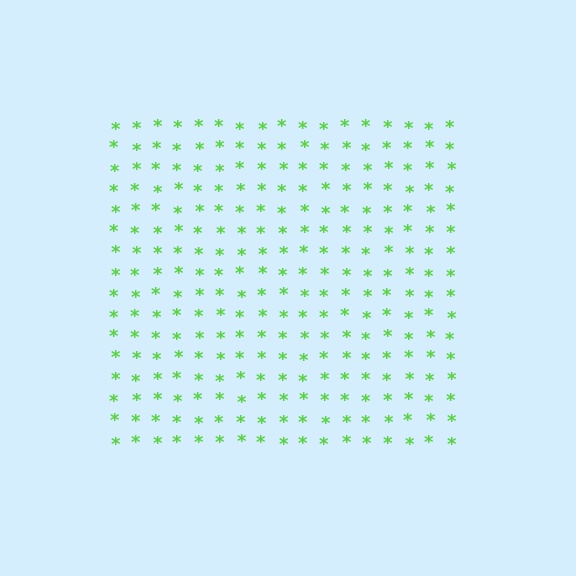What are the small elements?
The small elements are asterisks.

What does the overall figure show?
The overall figure shows a square.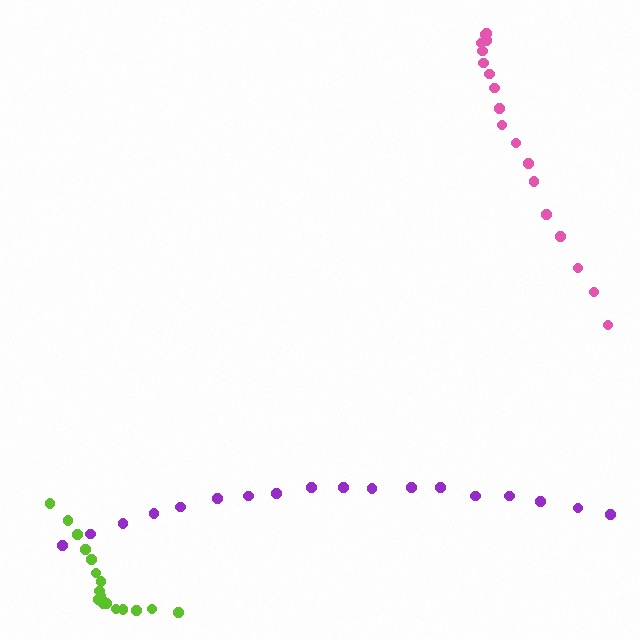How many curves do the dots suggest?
There are 3 distinct paths.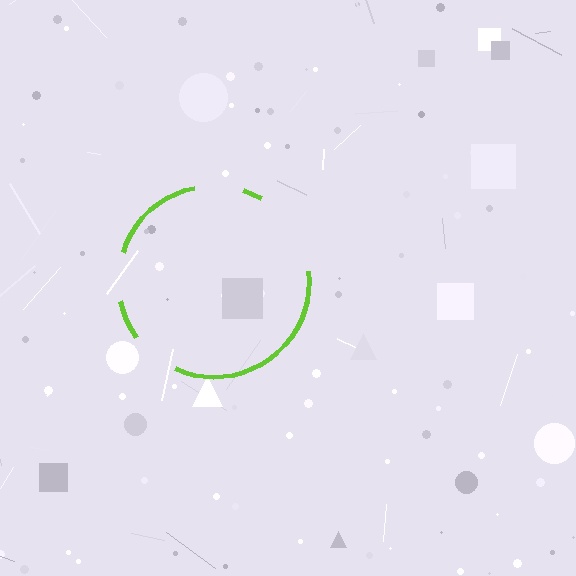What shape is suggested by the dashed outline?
The dashed outline suggests a circle.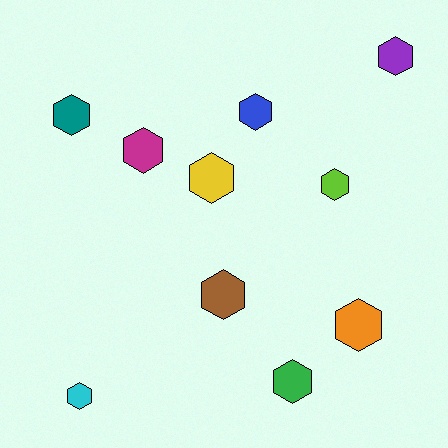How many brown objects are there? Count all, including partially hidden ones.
There is 1 brown object.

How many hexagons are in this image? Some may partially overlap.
There are 10 hexagons.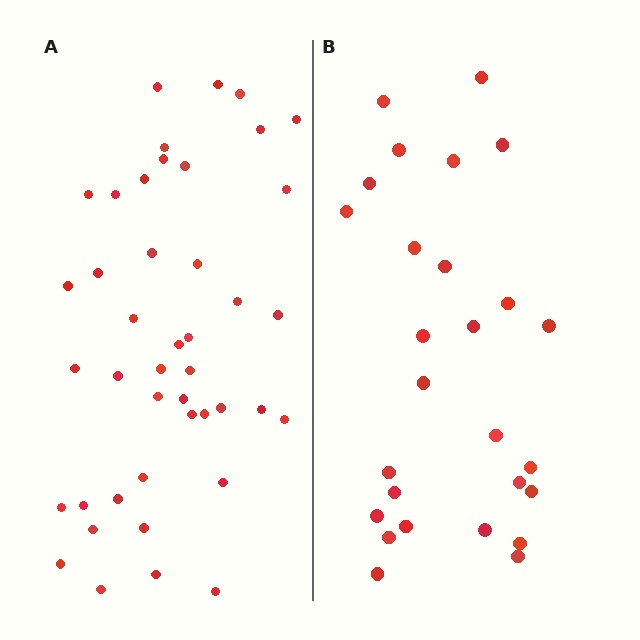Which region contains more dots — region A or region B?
Region A (the left region) has more dots.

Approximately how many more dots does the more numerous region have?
Region A has approximately 15 more dots than region B.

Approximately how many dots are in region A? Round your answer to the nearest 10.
About 40 dots. (The exact count is 43, which rounds to 40.)